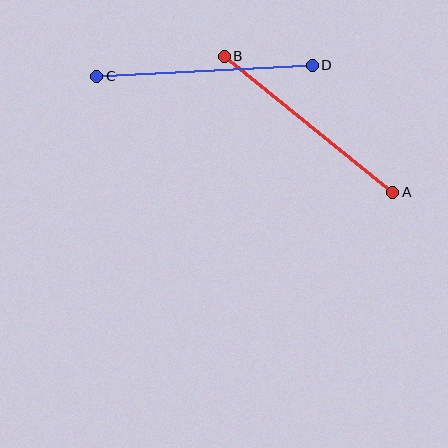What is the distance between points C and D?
The distance is approximately 216 pixels.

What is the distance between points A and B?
The distance is approximately 217 pixels.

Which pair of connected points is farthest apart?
Points A and B are farthest apart.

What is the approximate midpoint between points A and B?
The midpoint is at approximately (308, 124) pixels.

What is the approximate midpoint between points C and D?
The midpoint is at approximately (205, 71) pixels.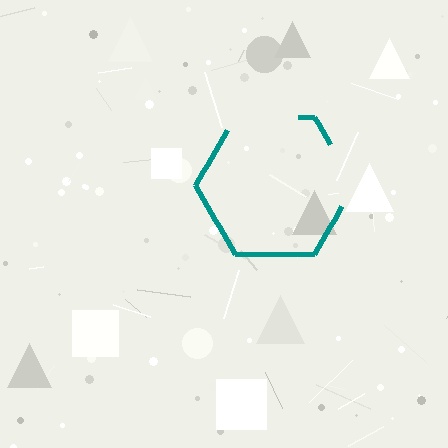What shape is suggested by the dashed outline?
The dashed outline suggests a hexagon.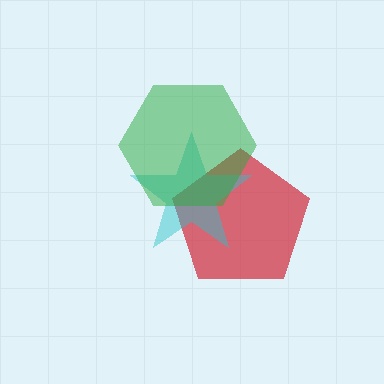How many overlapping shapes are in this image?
There are 3 overlapping shapes in the image.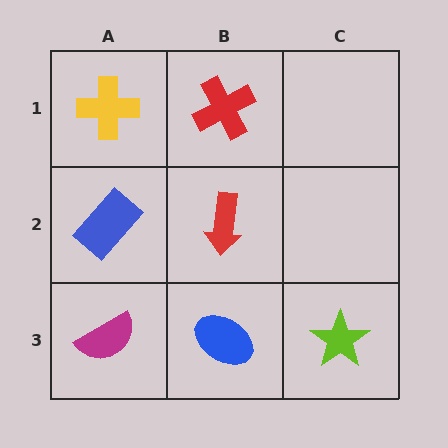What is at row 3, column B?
A blue ellipse.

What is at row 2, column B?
A red arrow.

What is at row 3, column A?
A magenta semicircle.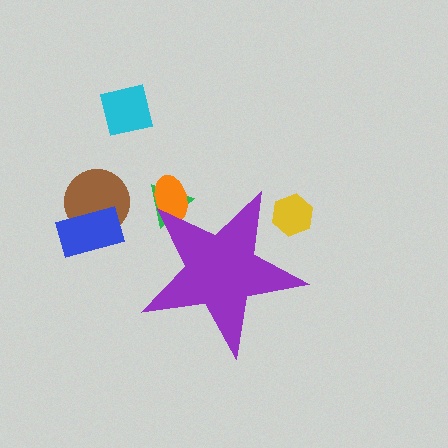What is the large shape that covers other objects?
A purple star.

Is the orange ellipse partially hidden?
Yes, the orange ellipse is partially hidden behind the purple star.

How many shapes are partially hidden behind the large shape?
3 shapes are partially hidden.